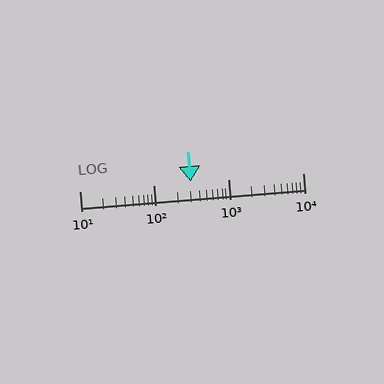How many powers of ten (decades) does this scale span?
The scale spans 3 decades, from 10 to 10000.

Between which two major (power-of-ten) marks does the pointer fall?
The pointer is between 100 and 1000.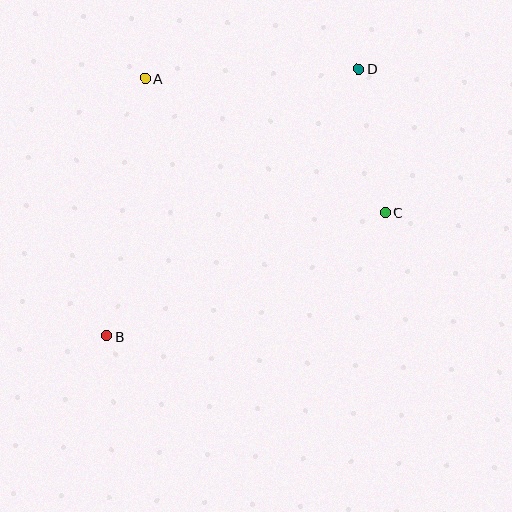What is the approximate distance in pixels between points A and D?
The distance between A and D is approximately 213 pixels.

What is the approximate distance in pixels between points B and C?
The distance between B and C is approximately 305 pixels.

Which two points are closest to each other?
Points C and D are closest to each other.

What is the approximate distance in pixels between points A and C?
The distance between A and C is approximately 274 pixels.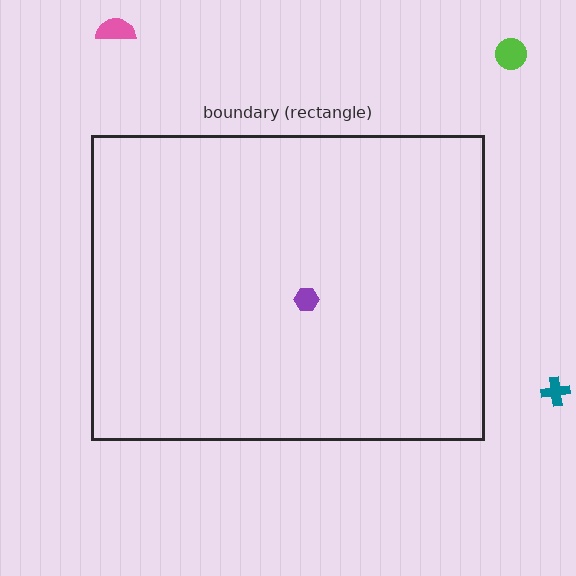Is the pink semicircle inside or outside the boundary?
Outside.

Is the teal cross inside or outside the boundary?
Outside.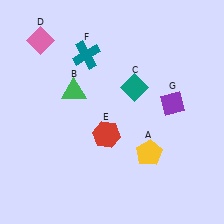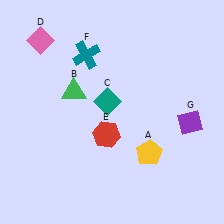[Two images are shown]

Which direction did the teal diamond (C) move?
The teal diamond (C) moved left.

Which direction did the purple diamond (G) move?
The purple diamond (G) moved down.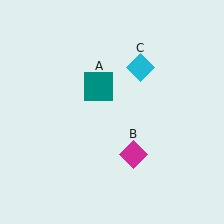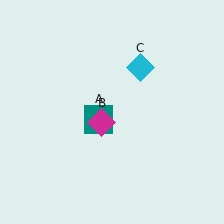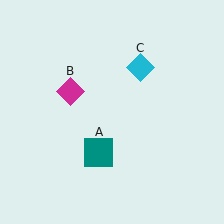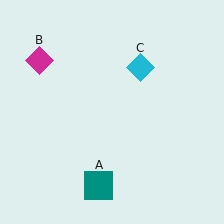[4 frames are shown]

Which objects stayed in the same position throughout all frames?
Cyan diamond (object C) remained stationary.